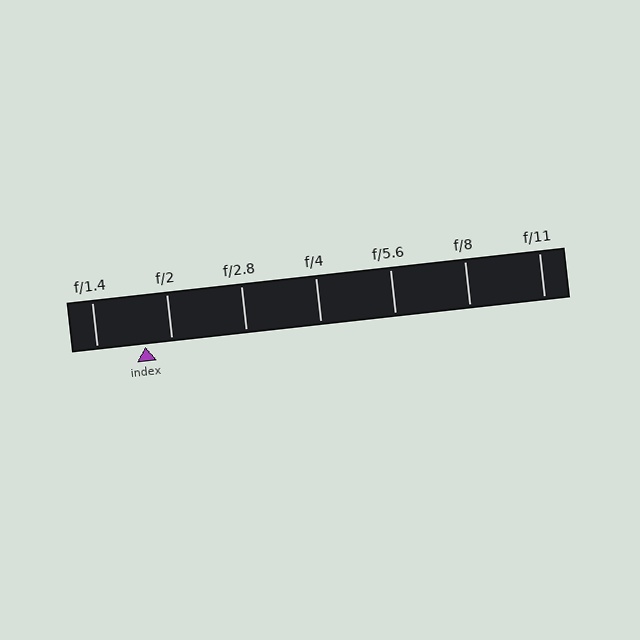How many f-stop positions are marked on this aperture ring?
There are 7 f-stop positions marked.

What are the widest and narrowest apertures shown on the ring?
The widest aperture shown is f/1.4 and the narrowest is f/11.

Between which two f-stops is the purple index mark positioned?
The index mark is between f/1.4 and f/2.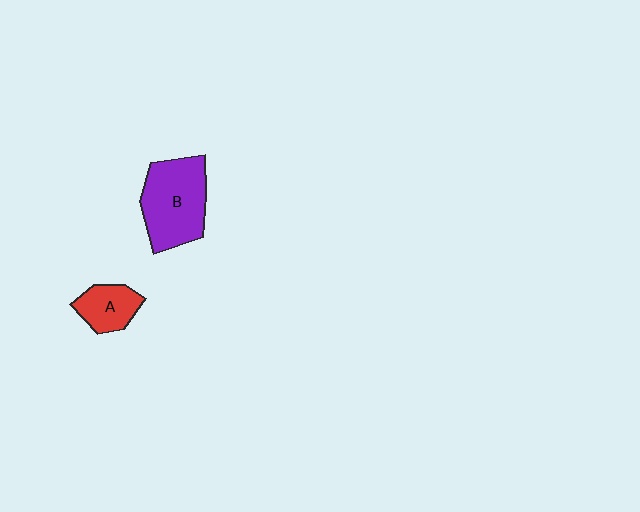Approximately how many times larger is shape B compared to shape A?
Approximately 2.1 times.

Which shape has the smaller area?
Shape A (red).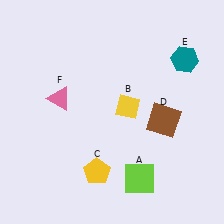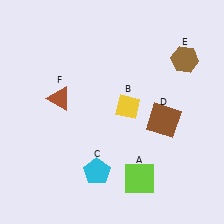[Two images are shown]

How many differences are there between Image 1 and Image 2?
There are 3 differences between the two images.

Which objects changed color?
C changed from yellow to cyan. E changed from teal to brown. F changed from pink to brown.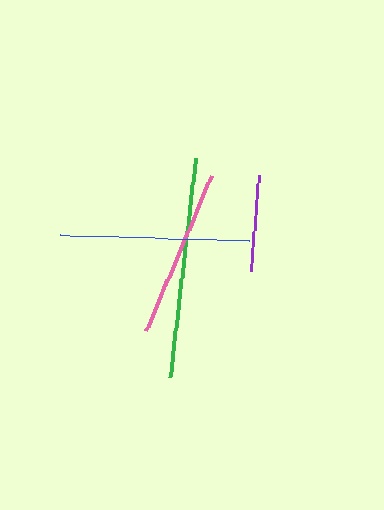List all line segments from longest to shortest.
From longest to shortest: green, blue, pink, purple.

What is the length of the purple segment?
The purple segment is approximately 97 pixels long.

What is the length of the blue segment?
The blue segment is approximately 189 pixels long.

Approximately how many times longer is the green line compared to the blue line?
The green line is approximately 1.2 times the length of the blue line.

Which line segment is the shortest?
The purple line is the shortest at approximately 97 pixels.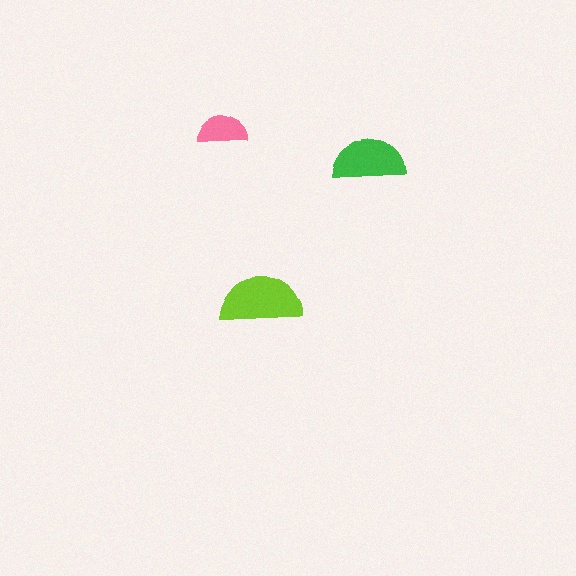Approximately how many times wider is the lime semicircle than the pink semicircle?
About 1.5 times wider.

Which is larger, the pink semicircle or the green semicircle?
The green one.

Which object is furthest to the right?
The green semicircle is rightmost.